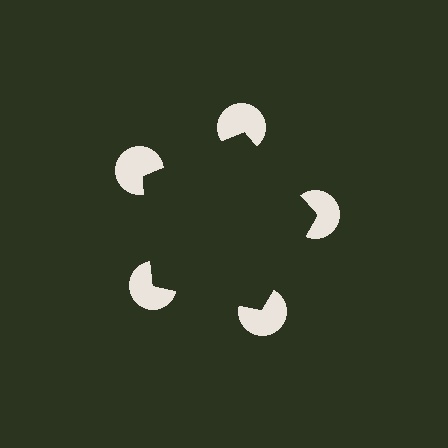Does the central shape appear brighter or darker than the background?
It typically appears slightly darker than the background, even though no actual brightness change is drawn.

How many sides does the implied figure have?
5 sides.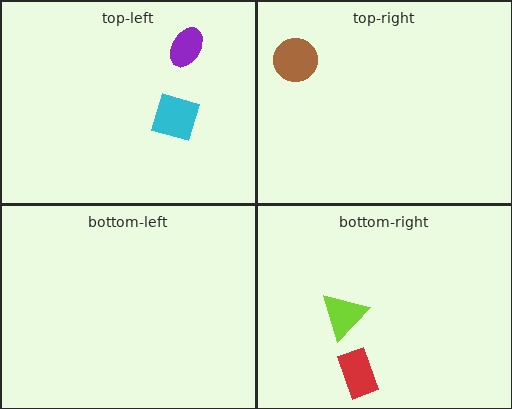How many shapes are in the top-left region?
2.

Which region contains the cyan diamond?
The top-left region.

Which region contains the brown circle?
The top-right region.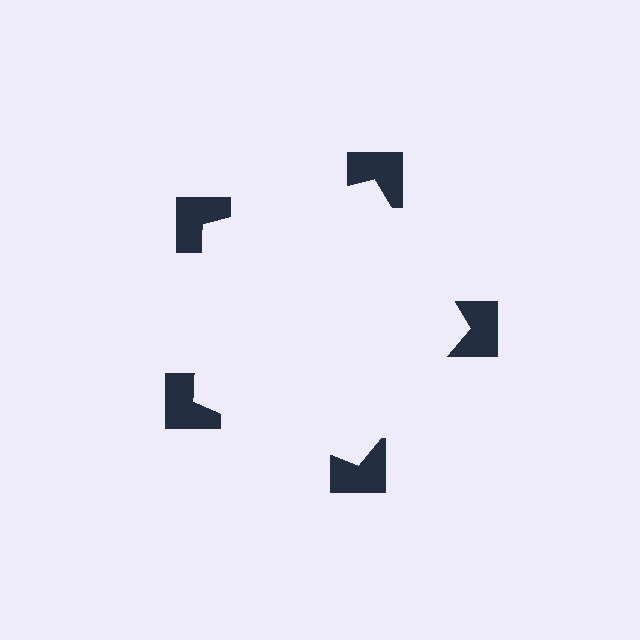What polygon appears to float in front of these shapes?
An illusory pentagon — its edges are inferred from the aligned wedge cuts in the notched squares, not physically drawn.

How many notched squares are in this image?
There are 5 — one at each vertex of the illusory pentagon.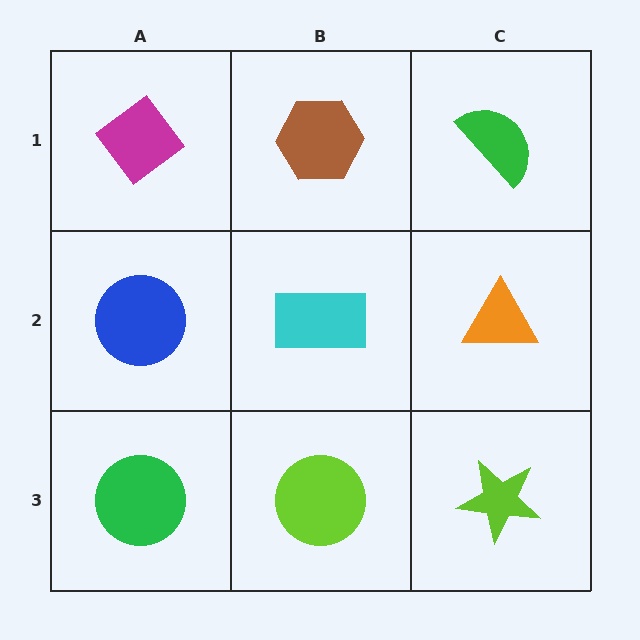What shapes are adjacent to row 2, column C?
A green semicircle (row 1, column C), a lime star (row 3, column C), a cyan rectangle (row 2, column B).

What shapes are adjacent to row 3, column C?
An orange triangle (row 2, column C), a lime circle (row 3, column B).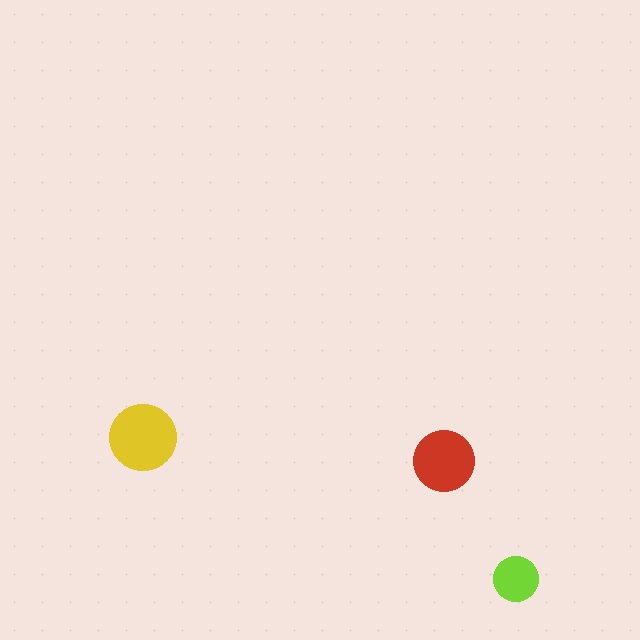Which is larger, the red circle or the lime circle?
The red one.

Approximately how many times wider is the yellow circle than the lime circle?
About 1.5 times wider.